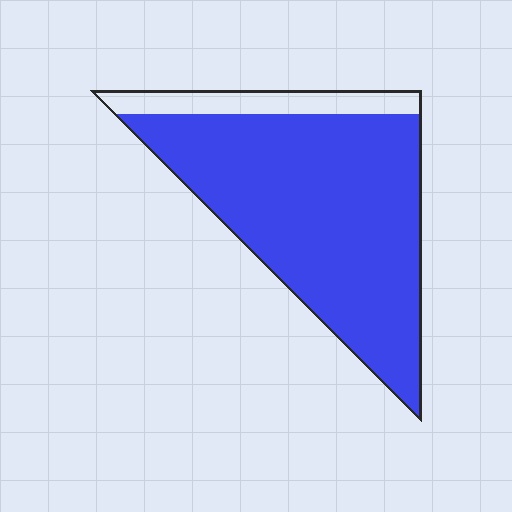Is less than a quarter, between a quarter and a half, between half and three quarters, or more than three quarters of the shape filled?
More than three quarters.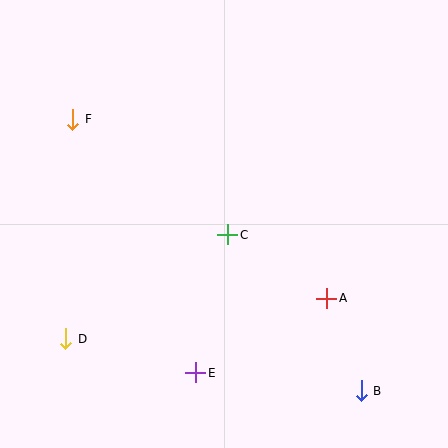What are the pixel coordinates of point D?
Point D is at (66, 339).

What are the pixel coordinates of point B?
Point B is at (361, 391).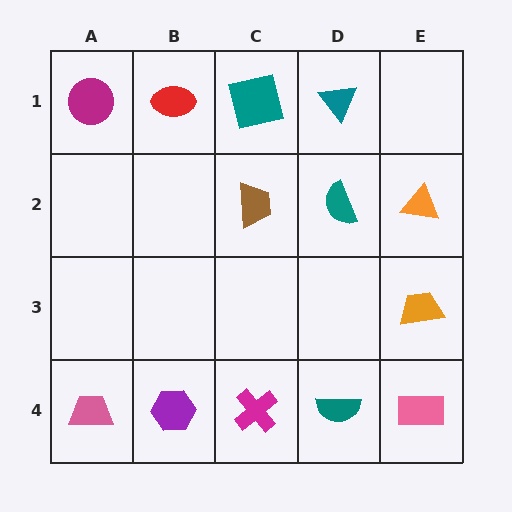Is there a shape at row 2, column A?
No, that cell is empty.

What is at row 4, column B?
A purple hexagon.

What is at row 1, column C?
A teal square.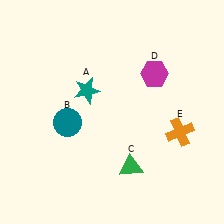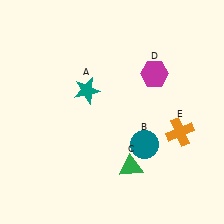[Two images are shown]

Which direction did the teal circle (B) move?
The teal circle (B) moved right.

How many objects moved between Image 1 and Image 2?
1 object moved between the two images.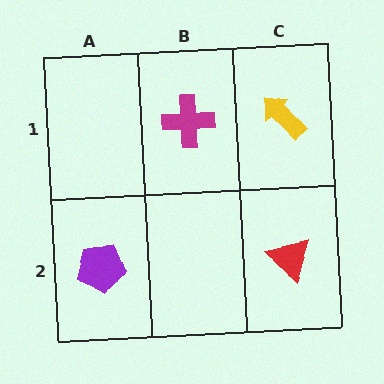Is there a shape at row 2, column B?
No, that cell is empty.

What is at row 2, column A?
A purple pentagon.